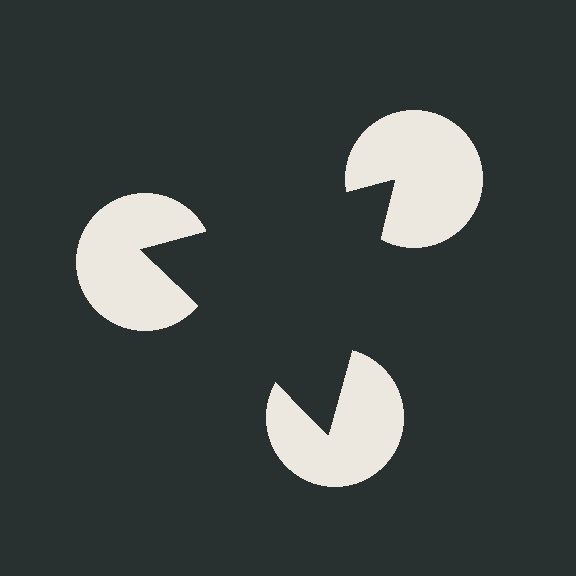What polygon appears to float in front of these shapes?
An illusory triangle — its edges are inferred from the aligned wedge cuts in the pac-man discs, not physically drawn.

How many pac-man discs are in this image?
There are 3 — one at each vertex of the illusory triangle.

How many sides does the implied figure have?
3 sides.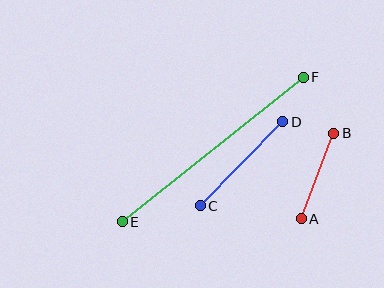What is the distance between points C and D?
The distance is approximately 118 pixels.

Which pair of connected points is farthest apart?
Points E and F are farthest apart.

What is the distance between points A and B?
The distance is approximately 92 pixels.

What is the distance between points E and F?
The distance is approximately 232 pixels.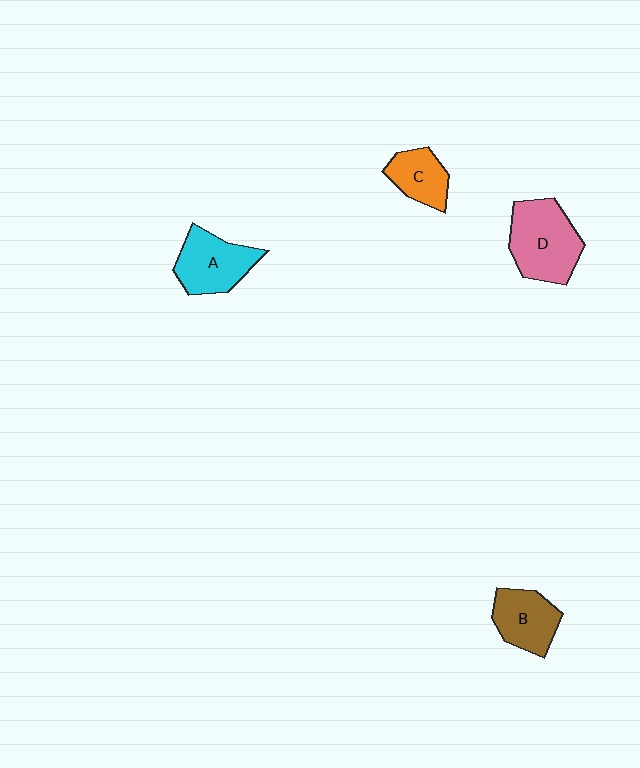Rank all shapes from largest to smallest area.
From largest to smallest: D (pink), A (cyan), B (brown), C (orange).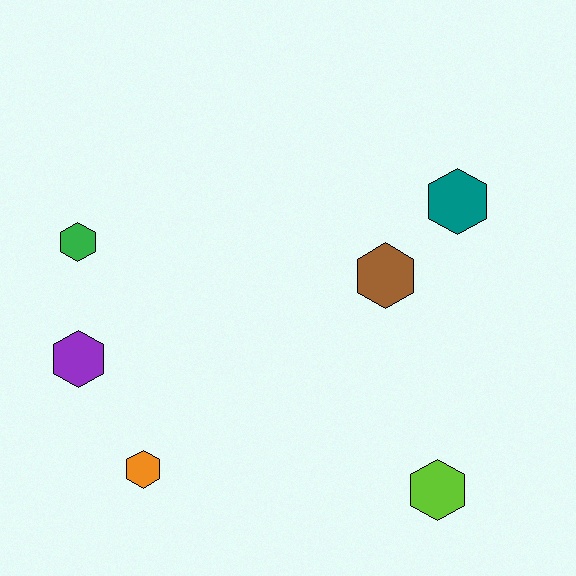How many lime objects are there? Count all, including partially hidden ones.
There is 1 lime object.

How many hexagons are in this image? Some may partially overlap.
There are 6 hexagons.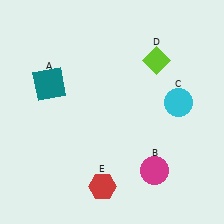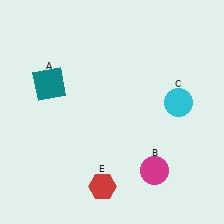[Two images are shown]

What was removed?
The lime diamond (D) was removed in Image 2.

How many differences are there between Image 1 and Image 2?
There is 1 difference between the two images.